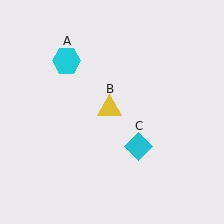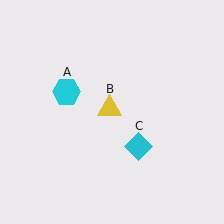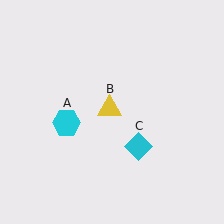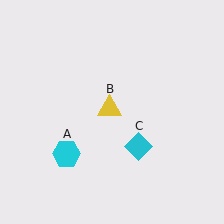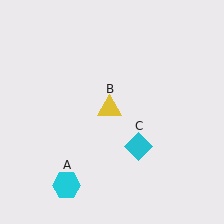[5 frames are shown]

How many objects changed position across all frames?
1 object changed position: cyan hexagon (object A).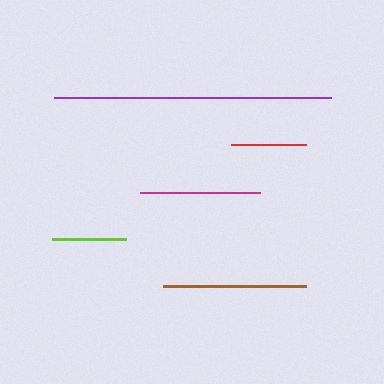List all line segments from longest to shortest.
From longest to shortest: purple, brown, magenta, red, lime.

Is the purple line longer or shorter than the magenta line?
The purple line is longer than the magenta line.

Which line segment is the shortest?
The lime line is the shortest at approximately 74 pixels.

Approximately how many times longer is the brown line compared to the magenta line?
The brown line is approximately 1.2 times the length of the magenta line.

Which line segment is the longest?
The purple line is the longest at approximately 277 pixels.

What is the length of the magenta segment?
The magenta segment is approximately 120 pixels long.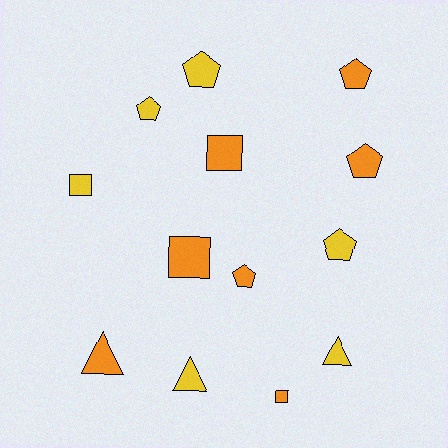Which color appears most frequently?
Orange, with 7 objects.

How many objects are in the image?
There are 13 objects.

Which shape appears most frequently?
Pentagon, with 6 objects.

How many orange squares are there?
There are 3 orange squares.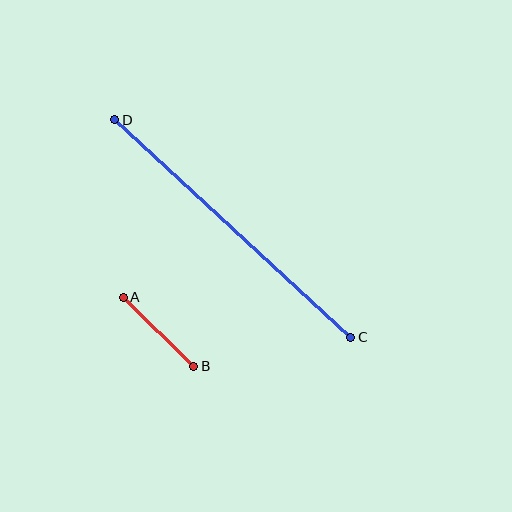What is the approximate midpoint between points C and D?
The midpoint is at approximately (233, 228) pixels.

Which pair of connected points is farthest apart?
Points C and D are farthest apart.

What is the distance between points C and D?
The distance is approximately 321 pixels.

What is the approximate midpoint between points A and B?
The midpoint is at approximately (159, 332) pixels.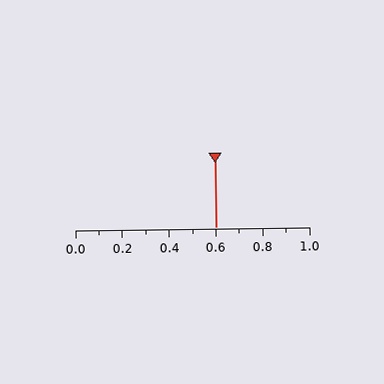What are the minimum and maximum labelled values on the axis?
The axis runs from 0.0 to 1.0.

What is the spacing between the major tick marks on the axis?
The major ticks are spaced 0.2 apart.